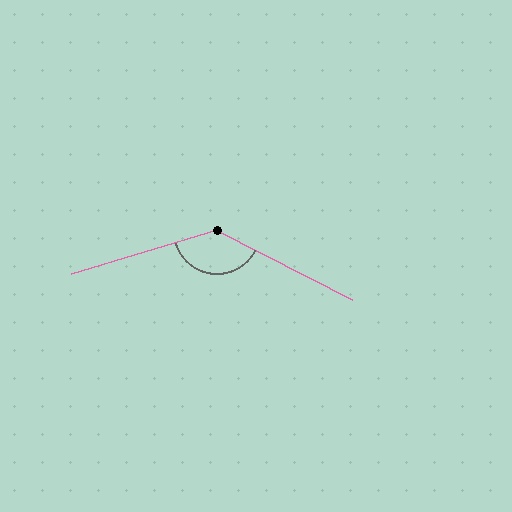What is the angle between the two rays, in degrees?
Approximately 136 degrees.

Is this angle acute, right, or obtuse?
It is obtuse.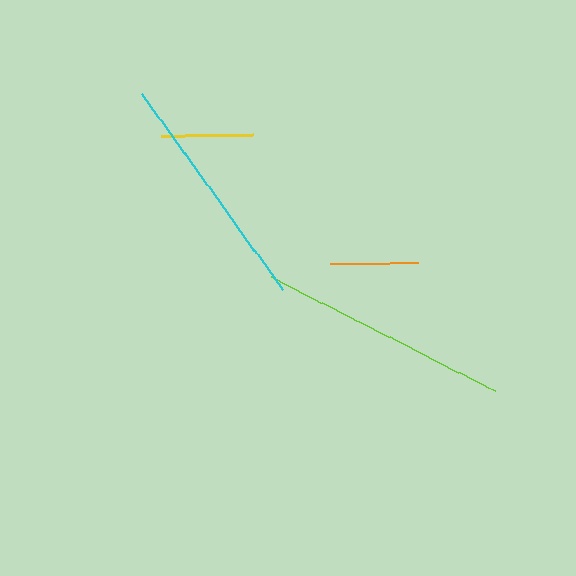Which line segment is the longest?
The lime line is the longest at approximately 251 pixels.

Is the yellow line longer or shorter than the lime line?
The lime line is longer than the yellow line.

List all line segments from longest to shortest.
From longest to shortest: lime, cyan, yellow, orange.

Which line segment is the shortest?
The orange line is the shortest at approximately 88 pixels.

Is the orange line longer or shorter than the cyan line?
The cyan line is longer than the orange line.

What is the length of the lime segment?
The lime segment is approximately 251 pixels long.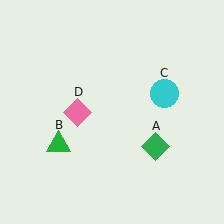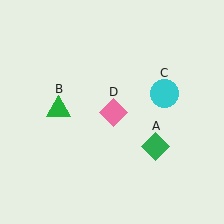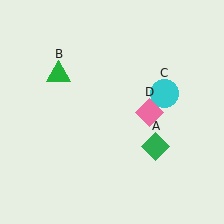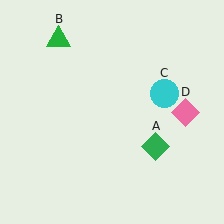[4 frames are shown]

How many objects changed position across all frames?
2 objects changed position: green triangle (object B), pink diamond (object D).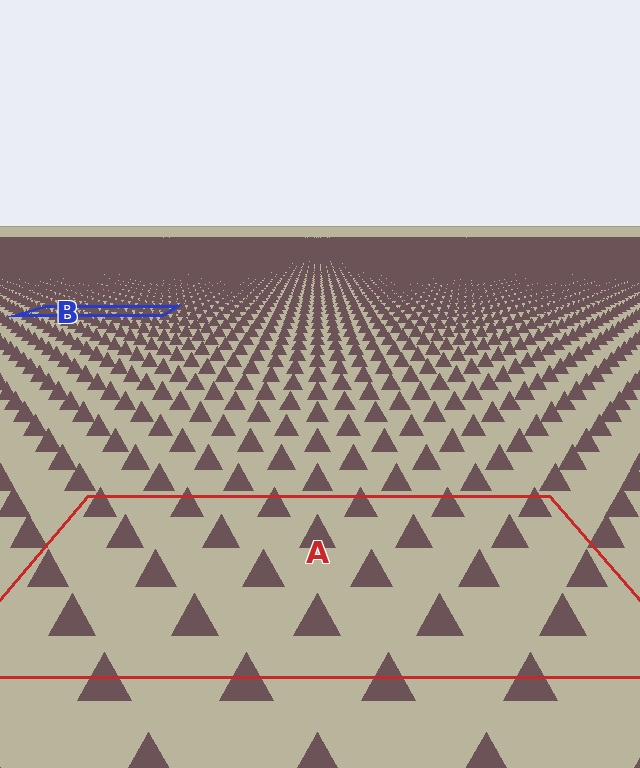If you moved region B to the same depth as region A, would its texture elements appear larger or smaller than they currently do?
They would appear larger. At a closer depth, the same texture elements are projected at a bigger on-screen size.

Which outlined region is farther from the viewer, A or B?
Region B is farther from the viewer — the texture elements inside it appear smaller and more densely packed.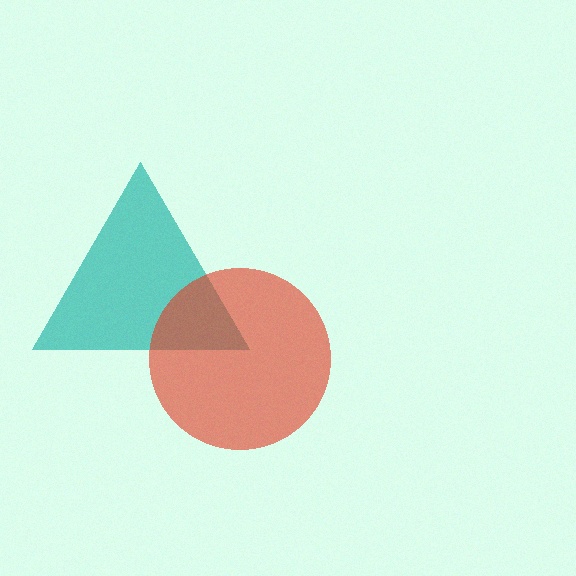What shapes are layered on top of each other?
The layered shapes are: a teal triangle, a red circle.